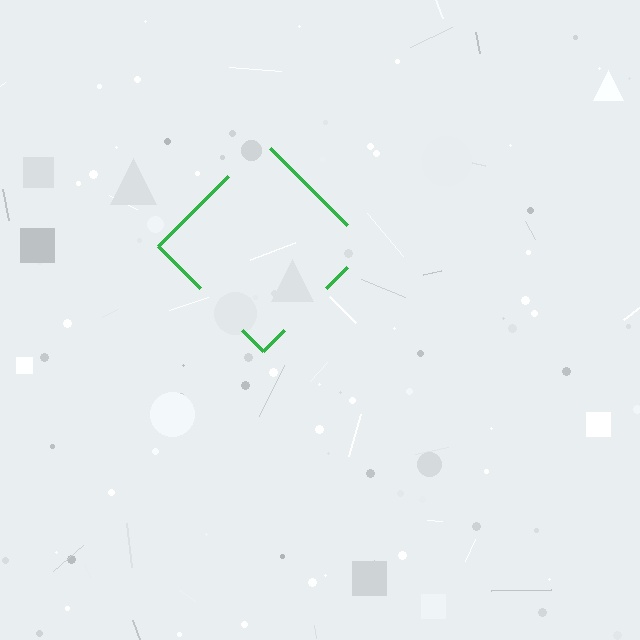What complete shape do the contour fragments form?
The contour fragments form a diamond.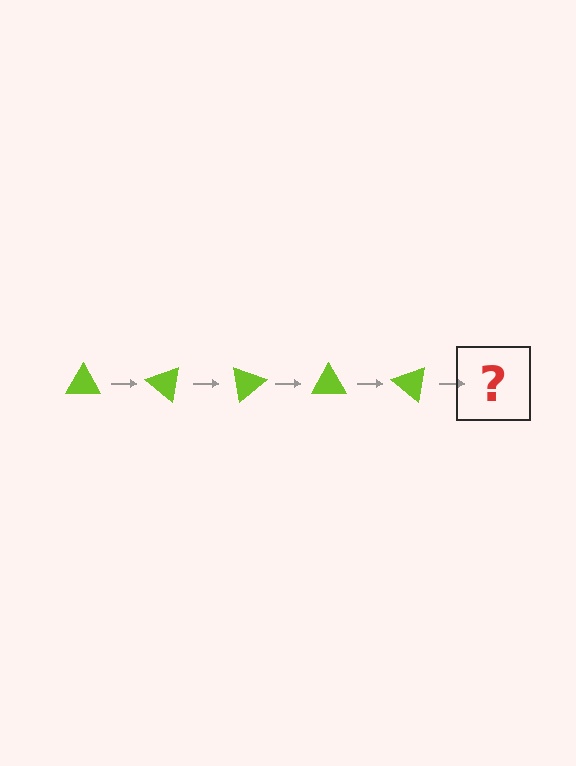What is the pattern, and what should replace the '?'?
The pattern is that the triangle rotates 40 degrees each step. The '?' should be a lime triangle rotated 200 degrees.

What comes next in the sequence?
The next element should be a lime triangle rotated 200 degrees.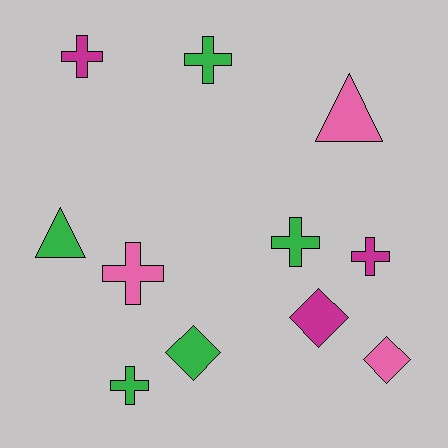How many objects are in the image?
There are 11 objects.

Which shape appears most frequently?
Cross, with 6 objects.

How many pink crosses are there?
There is 1 pink cross.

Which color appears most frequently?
Green, with 5 objects.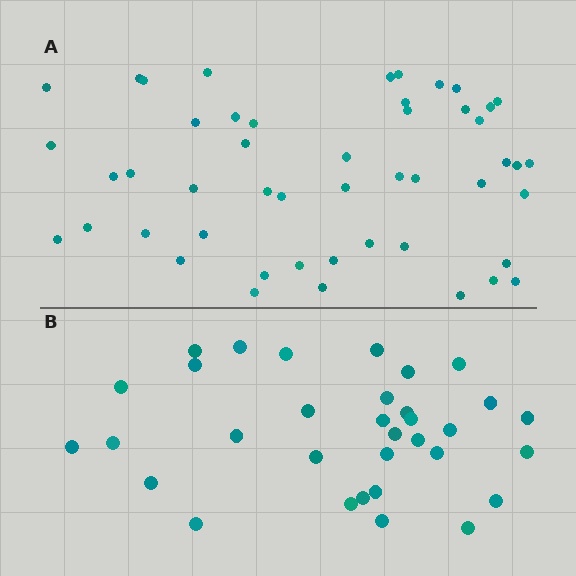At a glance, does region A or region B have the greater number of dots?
Region A (the top region) has more dots.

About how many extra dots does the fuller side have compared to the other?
Region A has approximately 15 more dots than region B.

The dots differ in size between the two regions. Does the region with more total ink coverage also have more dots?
No. Region B has more total ink coverage because its dots are larger, but region A actually contains more individual dots. Total area can be misleading — the number of items is what matters here.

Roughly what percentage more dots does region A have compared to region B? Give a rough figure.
About 50% more.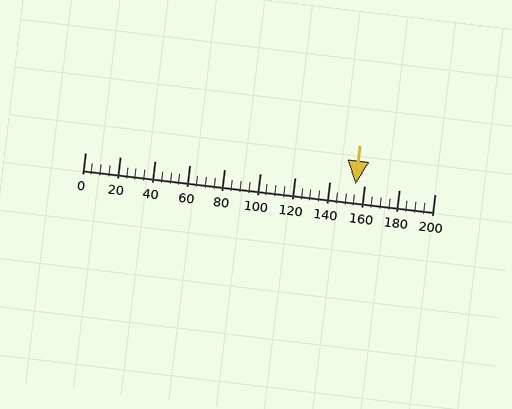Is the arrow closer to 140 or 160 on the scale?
The arrow is closer to 160.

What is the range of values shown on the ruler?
The ruler shows values from 0 to 200.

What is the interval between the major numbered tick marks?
The major tick marks are spaced 20 units apart.